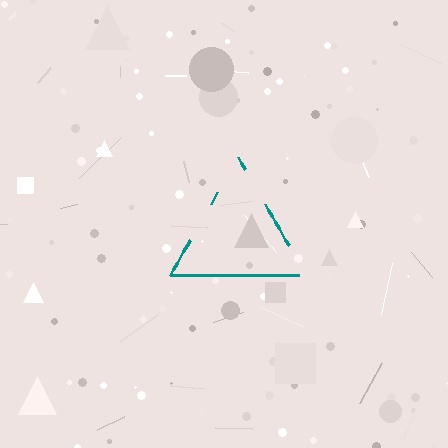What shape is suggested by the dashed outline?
The dashed outline suggests a triangle.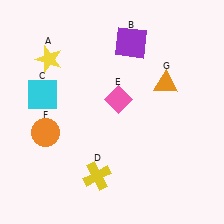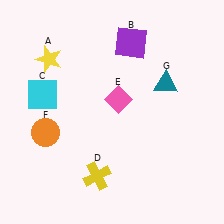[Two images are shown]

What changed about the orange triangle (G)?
In Image 1, G is orange. In Image 2, it changed to teal.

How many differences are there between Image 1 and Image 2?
There is 1 difference between the two images.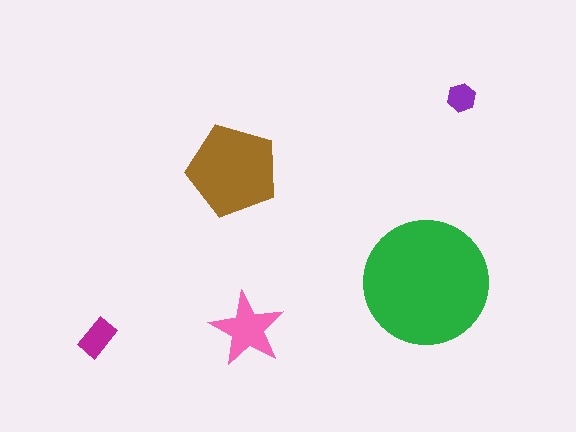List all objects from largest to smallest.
The green circle, the brown pentagon, the pink star, the magenta rectangle, the purple hexagon.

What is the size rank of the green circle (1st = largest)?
1st.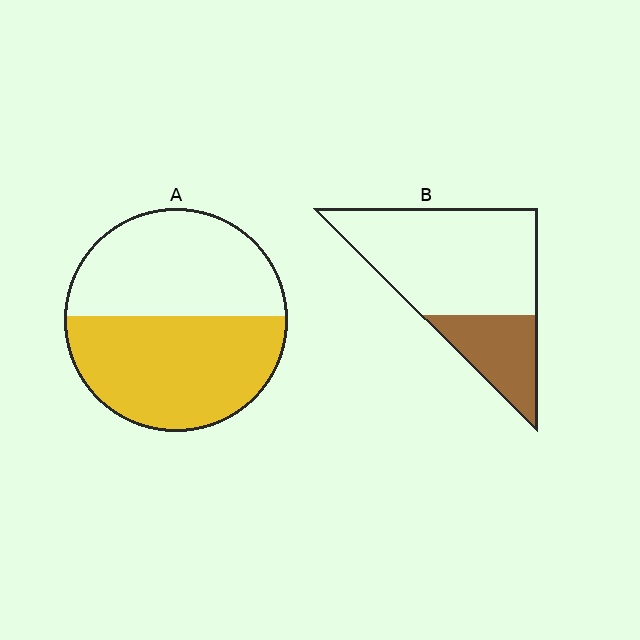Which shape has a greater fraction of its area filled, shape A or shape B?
Shape A.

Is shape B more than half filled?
No.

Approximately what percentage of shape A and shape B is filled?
A is approximately 50% and B is approximately 25%.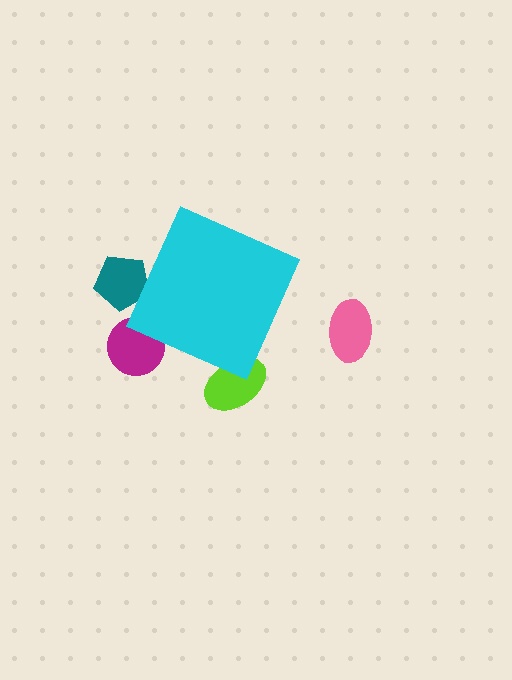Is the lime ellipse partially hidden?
Yes, the lime ellipse is partially hidden behind the cyan diamond.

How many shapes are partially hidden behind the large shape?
3 shapes are partially hidden.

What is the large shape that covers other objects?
A cyan diamond.